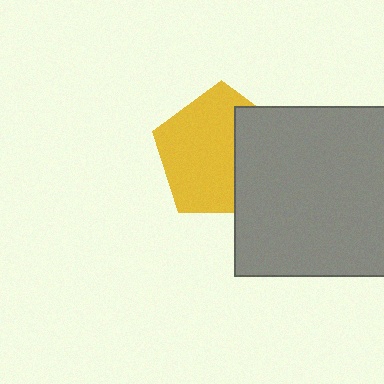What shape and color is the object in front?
The object in front is a gray square.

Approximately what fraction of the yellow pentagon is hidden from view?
Roughly 37% of the yellow pentagon is hidden behind the gray square.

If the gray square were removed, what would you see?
You would see the complete yellow pentagon.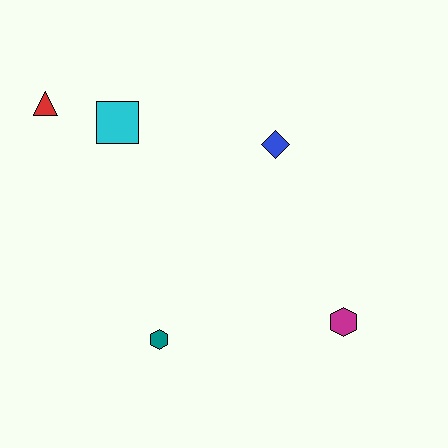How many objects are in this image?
There are 5 objects.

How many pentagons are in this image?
There are no pentagons.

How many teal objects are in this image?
There is 1 teal object.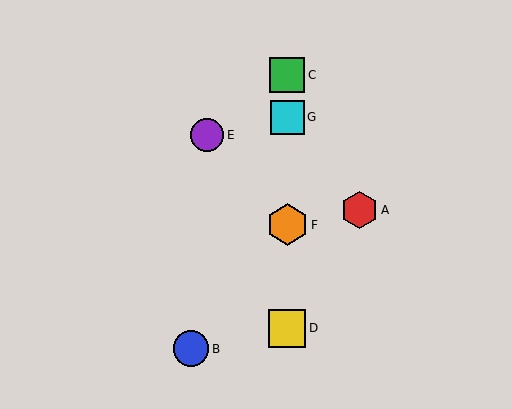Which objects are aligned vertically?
Objects C, D, F, G are aligned vertically.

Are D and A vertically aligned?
No, D is at x≈287 and A is at x≈360.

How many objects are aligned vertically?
4 objects (C, D, F, G) are aligned vertically.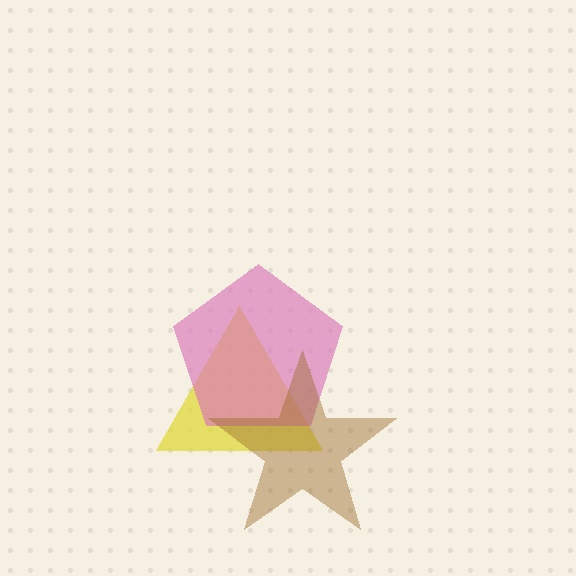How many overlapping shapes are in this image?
There are 3 overlapping shapes in the image.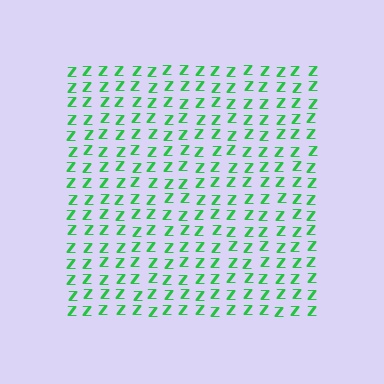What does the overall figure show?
The overall figure shows a square.